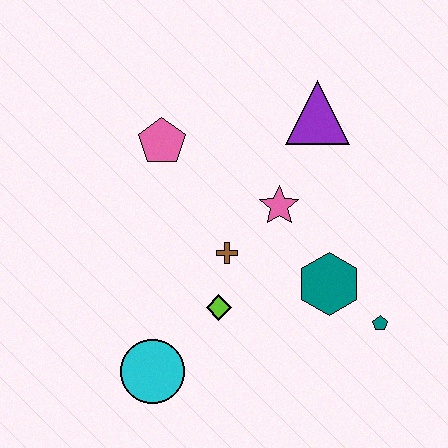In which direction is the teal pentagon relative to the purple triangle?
The teal pentagon is below the purple triangle.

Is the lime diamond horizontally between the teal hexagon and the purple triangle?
No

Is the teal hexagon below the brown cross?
Yes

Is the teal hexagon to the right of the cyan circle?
Yes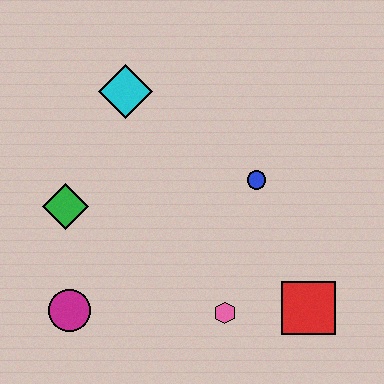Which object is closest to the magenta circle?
The green diamond is closest to the magenta circle.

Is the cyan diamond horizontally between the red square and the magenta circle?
Yes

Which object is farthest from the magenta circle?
The red square is farthest from the magenta circle.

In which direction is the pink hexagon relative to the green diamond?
The pink hexagon is to the right of the green diamond.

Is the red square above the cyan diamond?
No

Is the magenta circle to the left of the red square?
Yes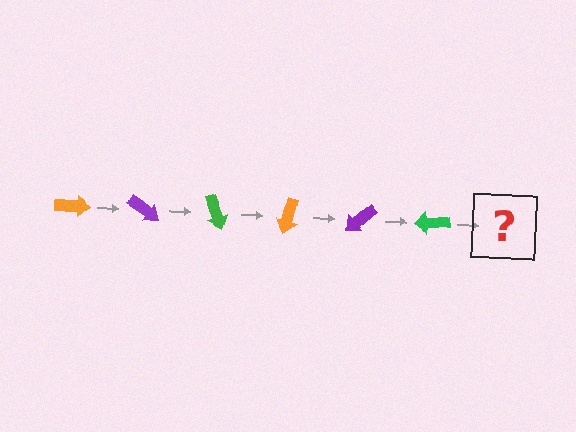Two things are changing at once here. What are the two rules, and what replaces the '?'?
The two rules are that it rotates 35 degrees each step and the color cycles through orange, purple, and green. The '?' should be an orange arrow, rotated 210 degrees from the start.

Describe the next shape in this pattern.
It should be an orange arrow, rotated 210 degrees from the start.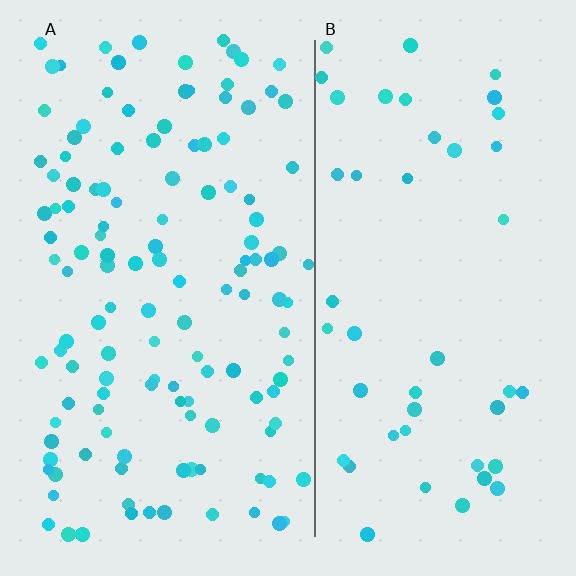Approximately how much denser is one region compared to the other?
Approximately 2.7× — region A over region B.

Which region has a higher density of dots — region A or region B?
A (the left).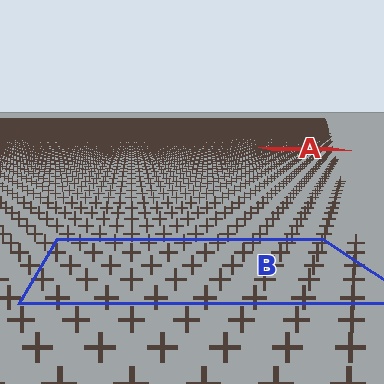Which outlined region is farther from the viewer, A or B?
Region A is farther from the viewer — the texture elements inside it appear smaller and more densely packed.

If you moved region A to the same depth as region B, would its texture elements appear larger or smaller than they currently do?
They would appear larger. At a closer depth, the same texture elements are projected at a bigger on-screen size.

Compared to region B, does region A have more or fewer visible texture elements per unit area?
Region A has more texture elements per unit area — they are packed more densely because it is farther away.